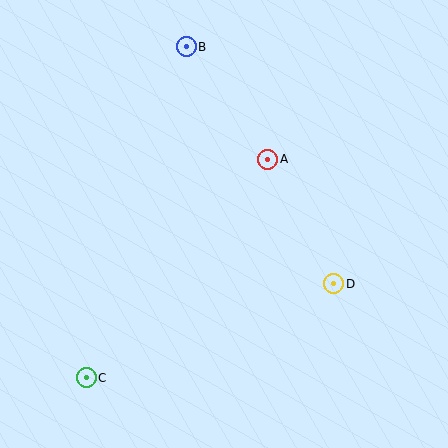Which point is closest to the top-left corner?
Point B is closest to the top-left corner.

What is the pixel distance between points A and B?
The distance between A and B is 139 pixels.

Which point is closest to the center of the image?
Point A at (268, 159) is closest to the center.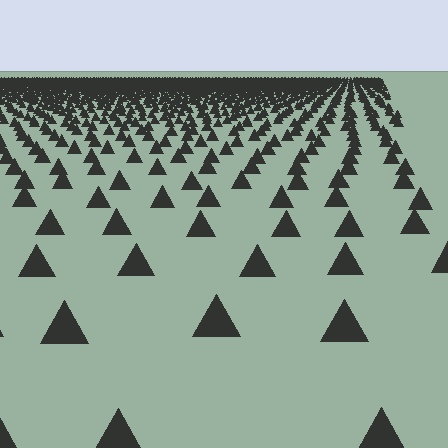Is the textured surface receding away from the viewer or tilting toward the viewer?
The surface is receding away from the viewer. Texture elements get smaller and denser toward the top.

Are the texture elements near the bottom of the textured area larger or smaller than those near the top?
Larger. Near the bottom, elements are closer to the viewer and appear at a bigger on-screen size.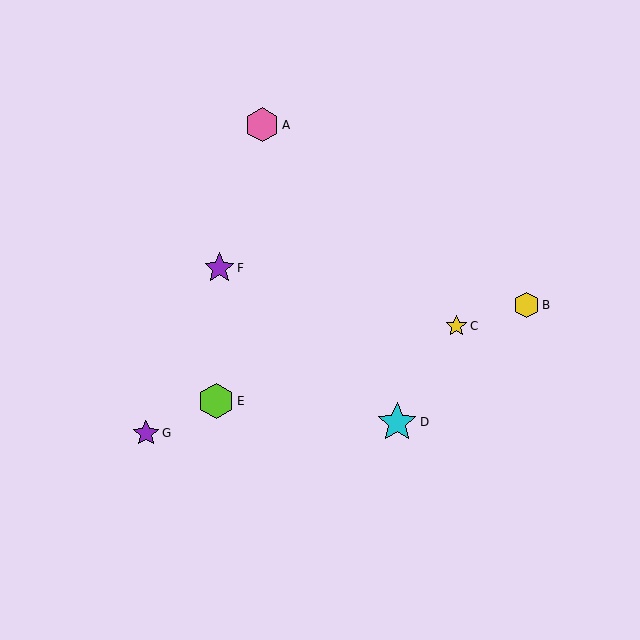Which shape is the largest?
The cyan star (labeled D) is the largest.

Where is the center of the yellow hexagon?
The center of the yellow hexagon is at (526, 305).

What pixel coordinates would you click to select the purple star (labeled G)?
Click at (146, 433) to select the purple star G.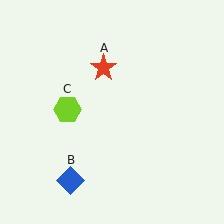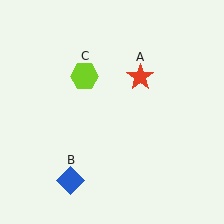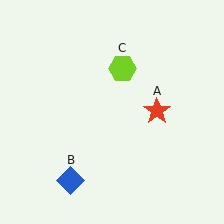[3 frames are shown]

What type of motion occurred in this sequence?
The red star (object A), lime hexagon (object C) rotated clockwise around the center of the scene.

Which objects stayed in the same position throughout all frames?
Blue diamond (object B) remained stationary.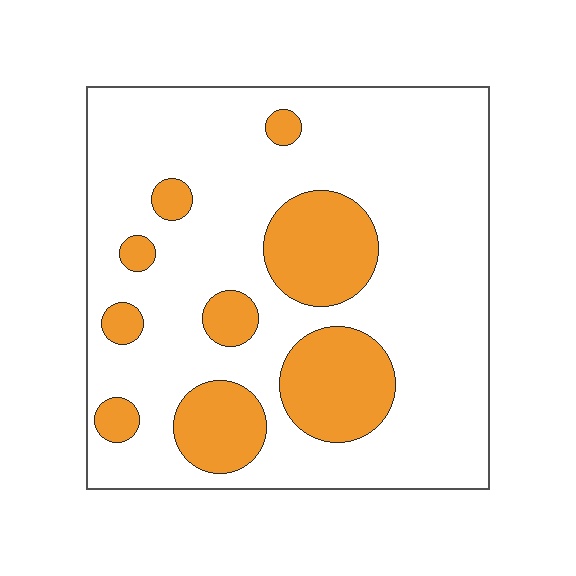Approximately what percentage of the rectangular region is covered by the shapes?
Approximately 25%.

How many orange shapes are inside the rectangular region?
9.